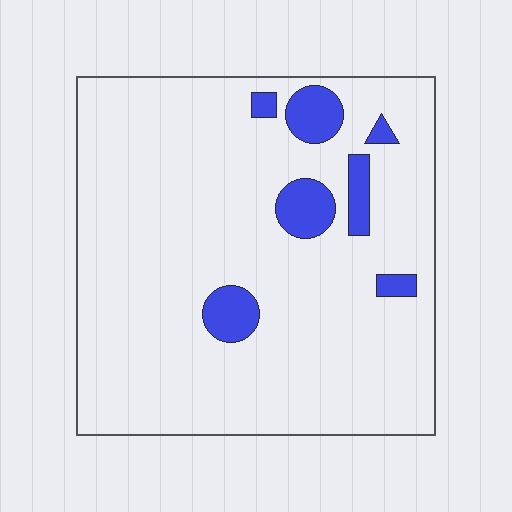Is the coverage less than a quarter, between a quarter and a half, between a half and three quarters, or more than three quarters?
Less than a quarter.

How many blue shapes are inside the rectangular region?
7.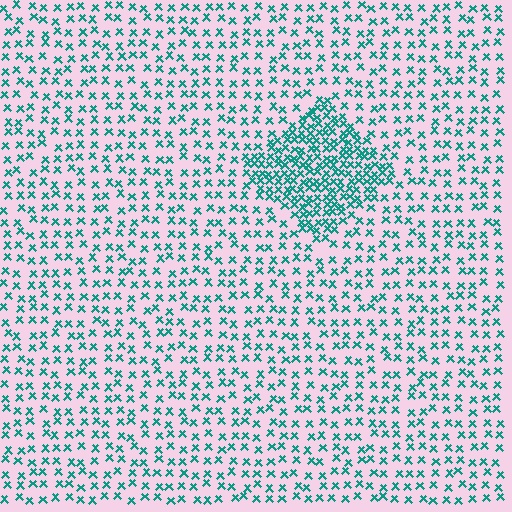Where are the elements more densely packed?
The elements are more densely packed inside the diamond boundary.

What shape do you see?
I see a diamond.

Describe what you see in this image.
The image contains small teal elements arranged at two different densities. A diamond-shaped region is visible where the elements are more densely packed than the surrounding area.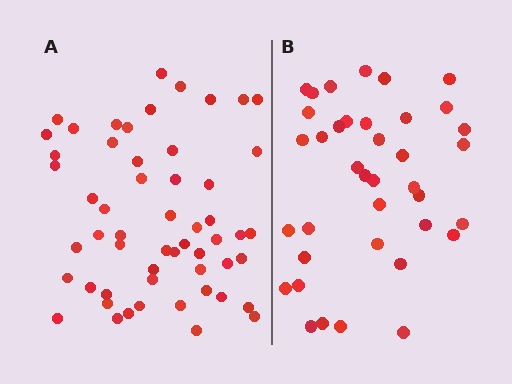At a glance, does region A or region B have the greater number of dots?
Region A (the left region) has more dots.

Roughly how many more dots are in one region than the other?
Region A has approximately 15 more dots than region B.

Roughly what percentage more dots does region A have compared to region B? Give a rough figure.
About 45% more.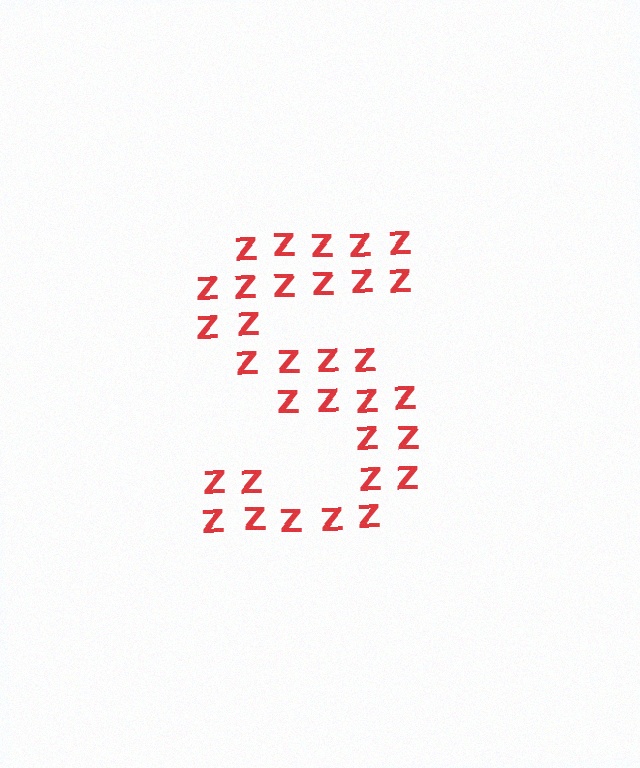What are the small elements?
The small elements are letter Z's.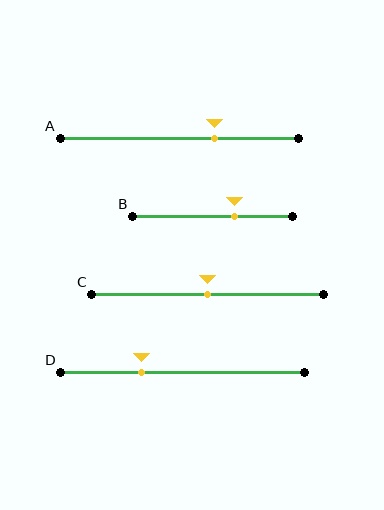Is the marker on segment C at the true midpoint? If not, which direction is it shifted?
Yes, the marker on segment C is at the true midpoint.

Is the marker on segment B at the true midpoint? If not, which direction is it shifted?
No, the marker on segment B is shifted to the right by about 14% of the segment length.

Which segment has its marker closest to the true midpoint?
Segment C has its marker closest to the true midpoint.